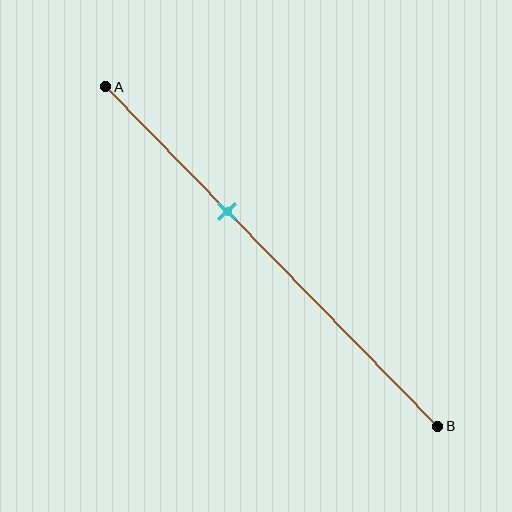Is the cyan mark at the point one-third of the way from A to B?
No, the mark is at about 35% from A, not at the 33% one-third point.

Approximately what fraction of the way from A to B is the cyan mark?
The cyan mark is approximately 35% of the way from A to B.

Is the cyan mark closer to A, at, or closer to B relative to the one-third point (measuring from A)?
The cyan mark is closer to point B than the one-third point of segment AB.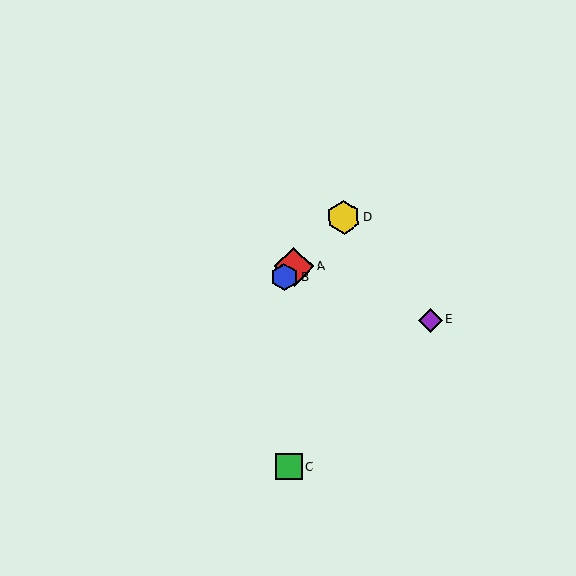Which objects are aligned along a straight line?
Objects A, B, D are aligned along a straight line.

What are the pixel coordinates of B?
Object B is at (284, 277).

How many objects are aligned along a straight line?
3 objects (A, B, D) are aligned along a straight line.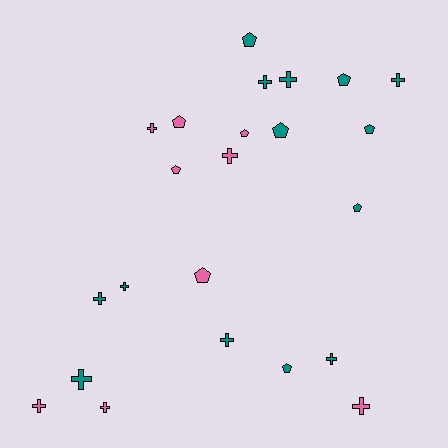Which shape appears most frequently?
Cross, with 13 objects.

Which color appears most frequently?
Teal, with 14 objects.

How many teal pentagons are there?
There are 6 teal pentagons.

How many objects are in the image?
There are 23 objects.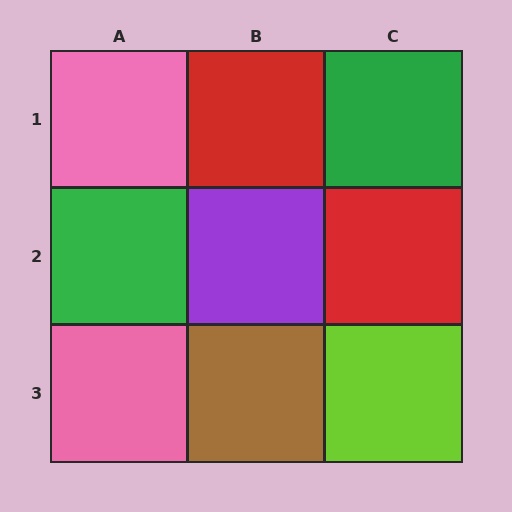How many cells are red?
2 cells are red.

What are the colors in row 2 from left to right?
Green, purple, red.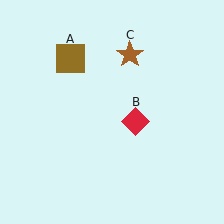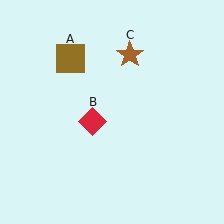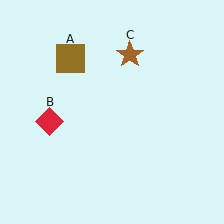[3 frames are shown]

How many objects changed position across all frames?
1 object changed position: red diamond (object B).